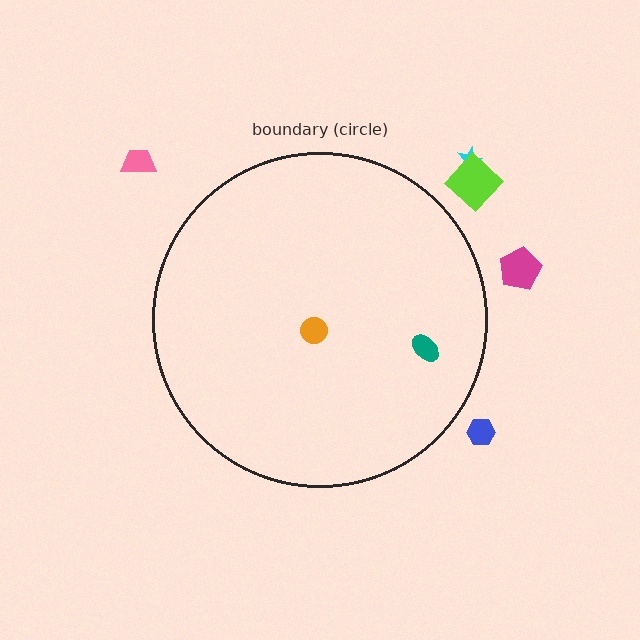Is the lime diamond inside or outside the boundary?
Outside.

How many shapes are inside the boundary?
2 inside, 5 outside.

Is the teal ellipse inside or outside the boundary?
Inside.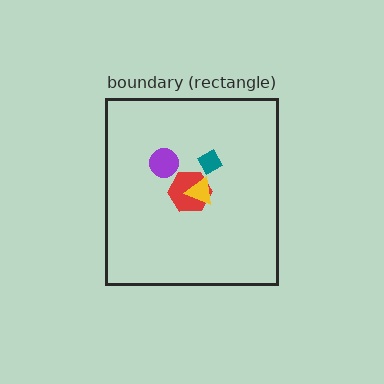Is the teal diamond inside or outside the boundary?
Inside.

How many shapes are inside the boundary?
4 inside, 0 outside.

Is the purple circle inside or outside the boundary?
Inside.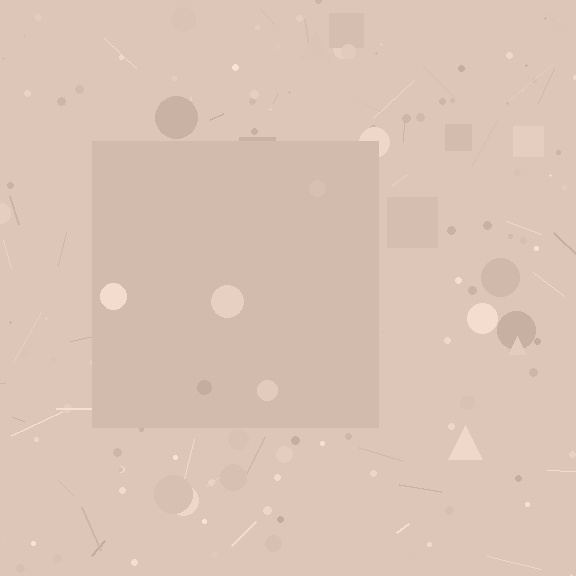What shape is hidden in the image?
A square is hidden in the image.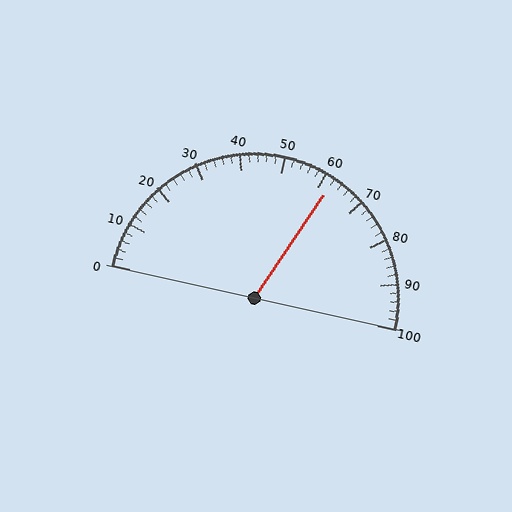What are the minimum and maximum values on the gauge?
The gauge ranges from 0 to 100.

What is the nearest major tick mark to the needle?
The nearest major tick mark is 60.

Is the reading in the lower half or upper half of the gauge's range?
The reading is in the upper half of the range (0 to 100).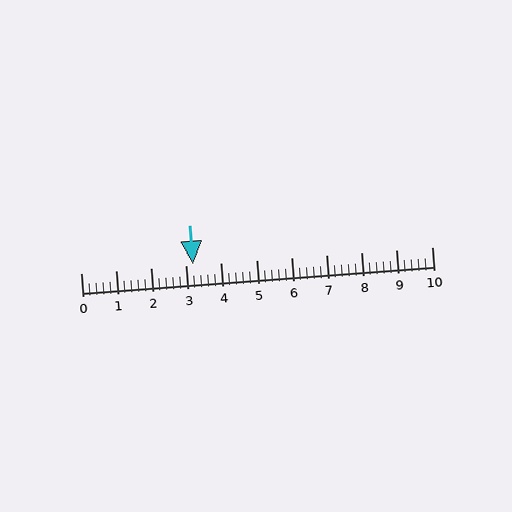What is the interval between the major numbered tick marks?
The major tick marks are spaced 1 units apart.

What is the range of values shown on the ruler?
The ruler shows values from 0 to 10.